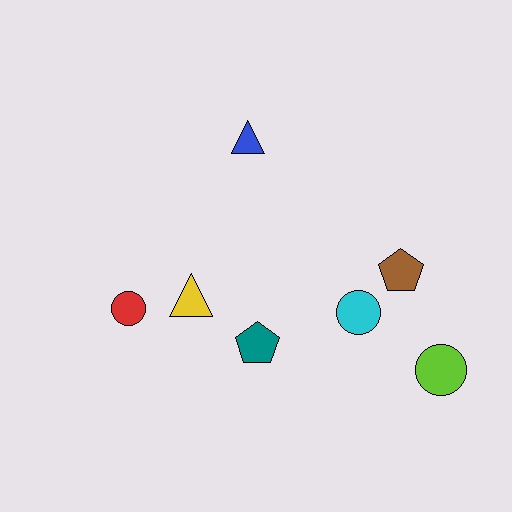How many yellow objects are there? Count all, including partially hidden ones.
There is 1 yellow object.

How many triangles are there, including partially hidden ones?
There are 2 triangles.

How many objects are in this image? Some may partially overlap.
There are 7 objects.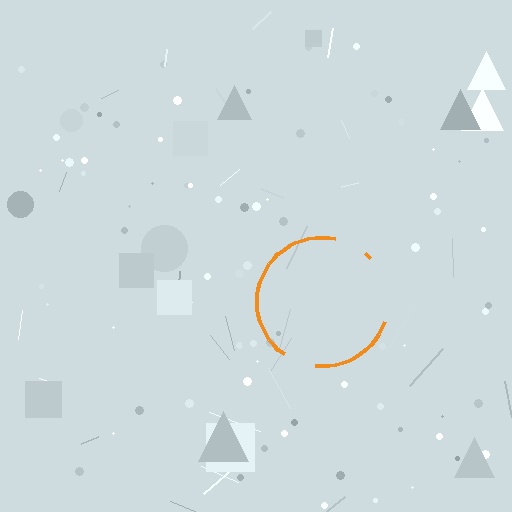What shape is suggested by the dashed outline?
The dashed outline suggests a circle.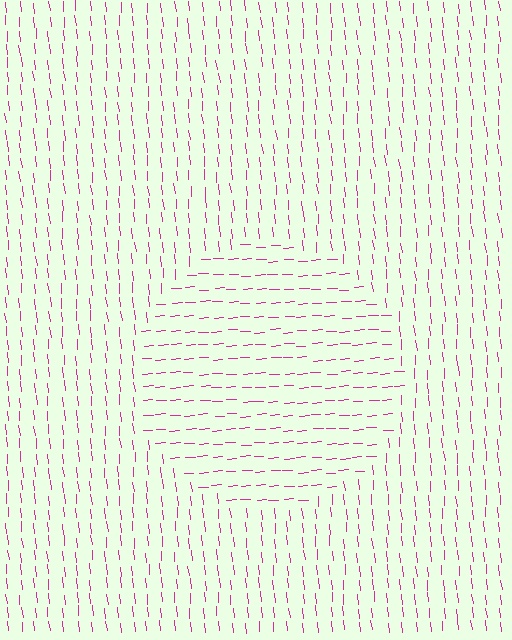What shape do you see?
I see a circle.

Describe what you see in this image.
The image is filled with small magenta line segments. A circle region in the image has lines oriented differently from the surrounding lines, creating a visible texture boundary.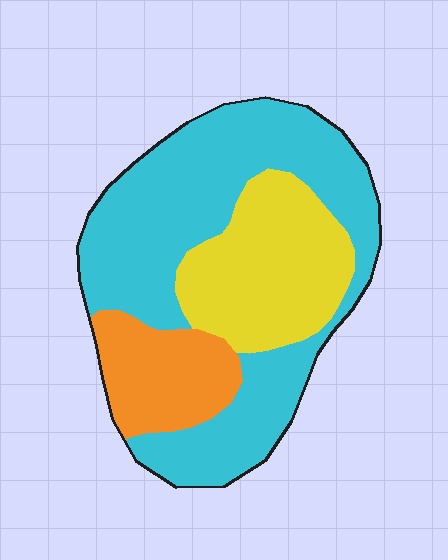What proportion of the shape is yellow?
Yellow covers 27% of the shape.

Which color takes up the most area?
Cyan, at roughly 55%.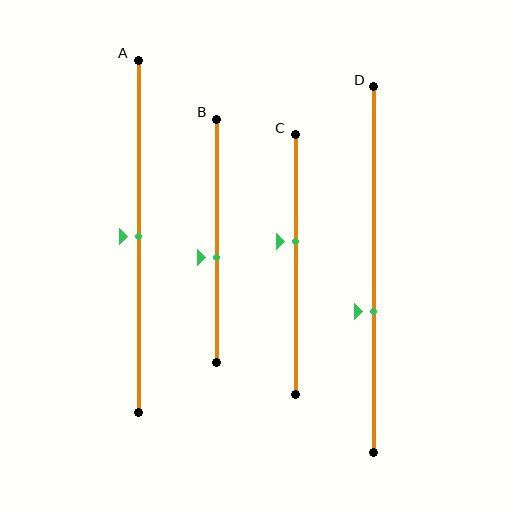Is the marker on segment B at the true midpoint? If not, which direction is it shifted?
No, the marker on segment B is shifted downward by about 7% of the segment length.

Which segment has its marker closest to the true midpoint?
Segment A has its marker closest to the true midpoint.